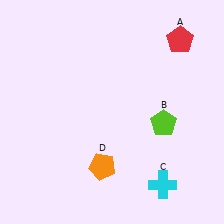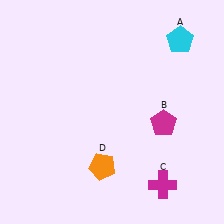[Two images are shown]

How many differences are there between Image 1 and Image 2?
There are 3 differences between the two images.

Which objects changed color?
A changed from red to cyan. B changed from lime to magenta. C changed from cyan to magenta.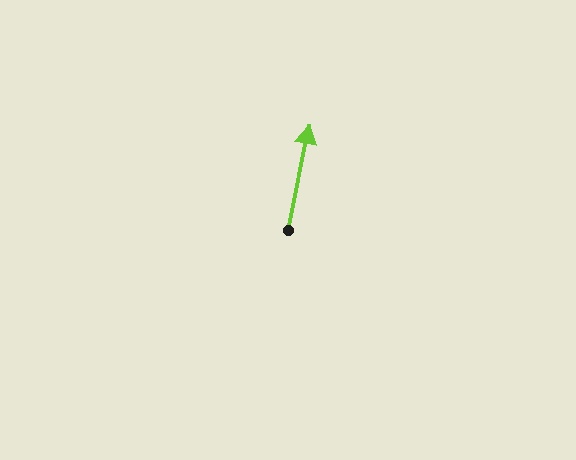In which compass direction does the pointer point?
North.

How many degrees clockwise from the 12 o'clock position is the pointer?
Approximately 11 degrees.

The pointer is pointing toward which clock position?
Roughly 12 o'clock.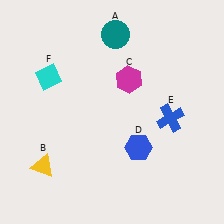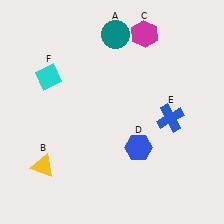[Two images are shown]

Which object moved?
The magenta hexagon (C) moved up.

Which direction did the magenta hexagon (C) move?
The magenta hexagon (C) moved up.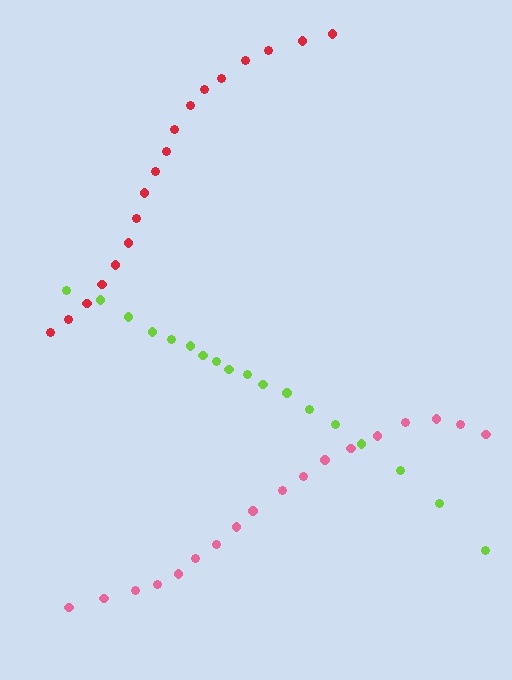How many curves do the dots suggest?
There are 3 distinct paths.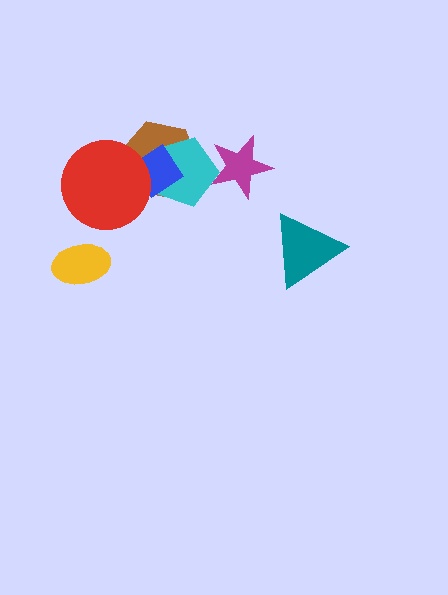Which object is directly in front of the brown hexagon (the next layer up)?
The cyan pentagon is directly in front of the brown hexagon.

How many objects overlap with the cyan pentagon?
3 objects overlap with the cyan pentagon.